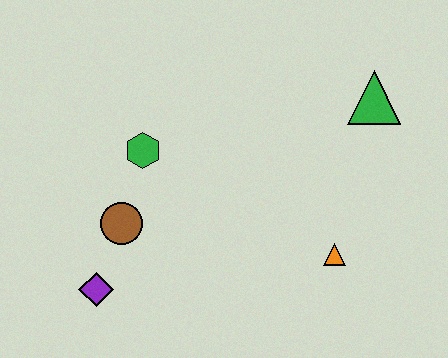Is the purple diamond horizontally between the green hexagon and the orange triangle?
No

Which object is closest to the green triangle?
The orange triangle is closest to the green triangle.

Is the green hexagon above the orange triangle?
Yes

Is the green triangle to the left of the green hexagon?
No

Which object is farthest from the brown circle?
The green triangle is farthest from the brown circle.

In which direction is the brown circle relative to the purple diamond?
The brown circle is above the purple diamond.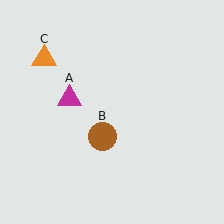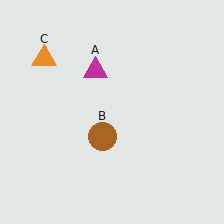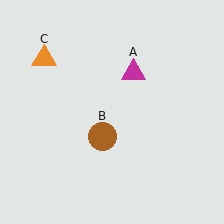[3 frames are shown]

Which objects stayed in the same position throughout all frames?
Brown circle (object B) and orange triangle (object C) remained stationary.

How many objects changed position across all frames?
1 object changed position: magenta triangle (object A).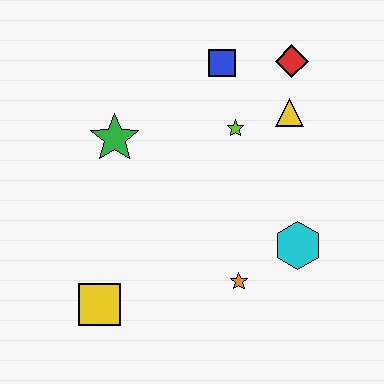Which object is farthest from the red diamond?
The yellow square is farthest from the red diamond.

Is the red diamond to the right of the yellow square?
Yes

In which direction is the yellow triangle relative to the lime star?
The yellow triangle is to the right of the lime star.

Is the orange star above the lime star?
No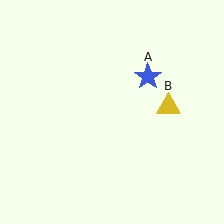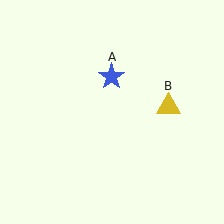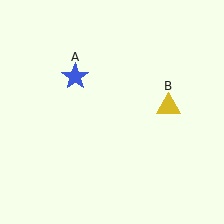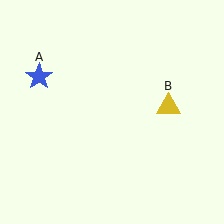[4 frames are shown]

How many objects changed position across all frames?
1 object changed position: blue star (object A).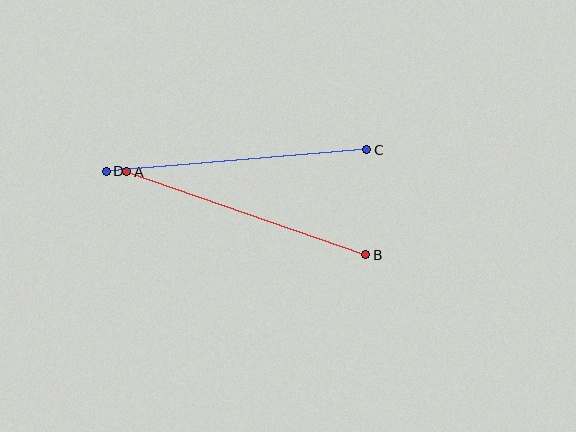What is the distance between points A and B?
The distance is approximately 253 pixels.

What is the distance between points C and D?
The distance is approximately 262 pixels.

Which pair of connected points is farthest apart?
Points C and D are farthest apart.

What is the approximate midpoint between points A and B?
The midpoint is at approximately (246, 213) pixels.